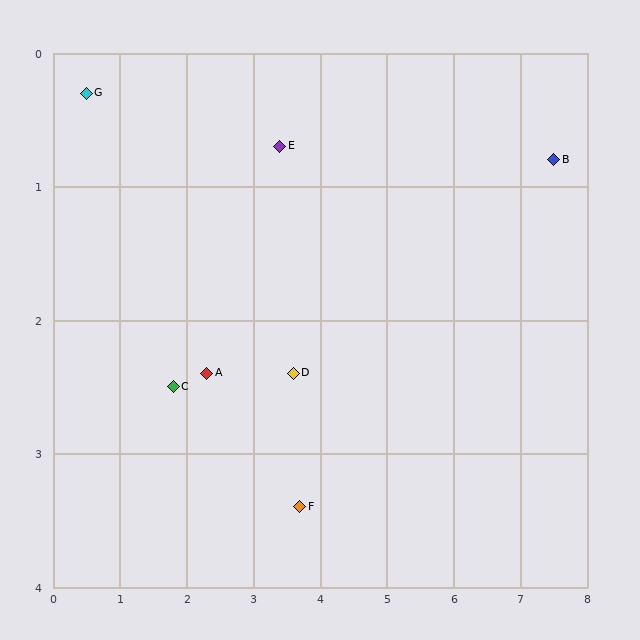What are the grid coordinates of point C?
Point C is at approximately (1.8, 2.5).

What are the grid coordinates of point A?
Point A is at approximately (2.3, 2.4).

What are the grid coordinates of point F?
Point F is at approximately (3.7, 3.4).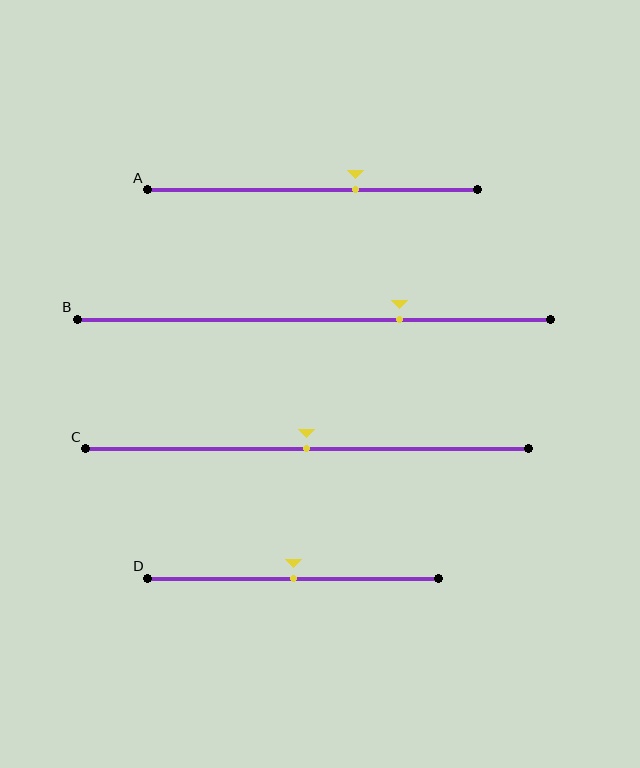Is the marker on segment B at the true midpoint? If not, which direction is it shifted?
No, the marker on segment B is shifted to the right by about 18% of the segment length.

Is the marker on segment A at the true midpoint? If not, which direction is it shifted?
No, the marker on segment A is shifted to the right by about 13% of the segment length.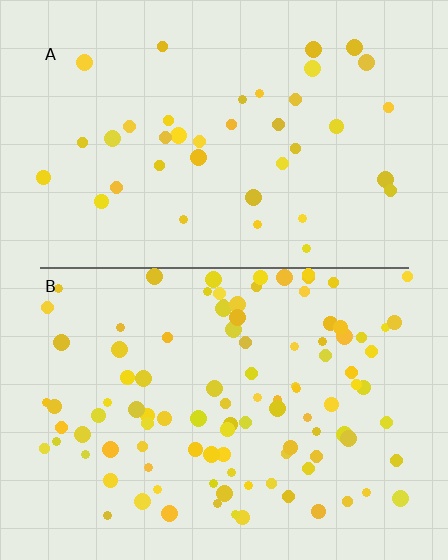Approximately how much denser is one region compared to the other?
Approximately 2.6× — region B over region A.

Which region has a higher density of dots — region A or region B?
B (the bottom).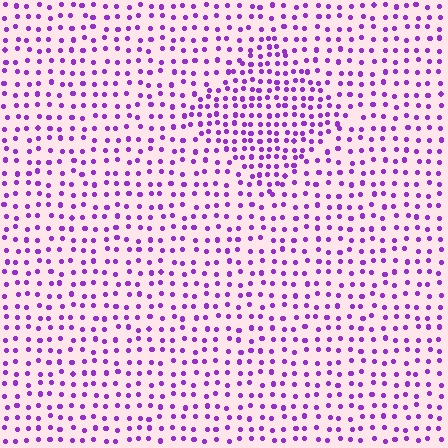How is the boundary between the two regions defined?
The boundary is defined by a change in element density (approximately 1.7x ratio). All elements are the same color, size, and shape.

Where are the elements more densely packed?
The elements are more densely packed inside the diamond boundary.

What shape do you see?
I see a diamond.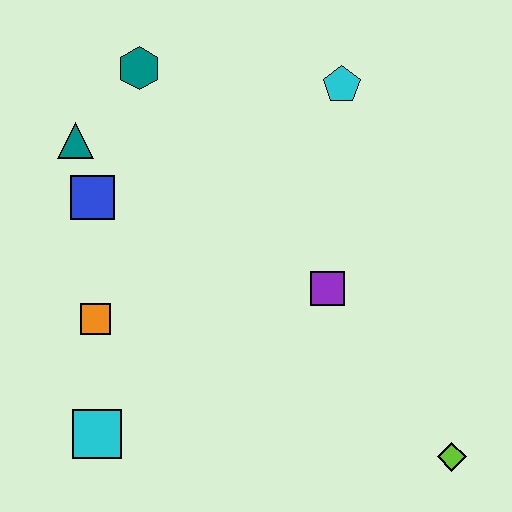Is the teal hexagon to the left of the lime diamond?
Yes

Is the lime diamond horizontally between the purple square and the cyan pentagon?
No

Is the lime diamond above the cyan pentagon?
No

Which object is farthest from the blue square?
The lime diamond is farthest from the blue square.